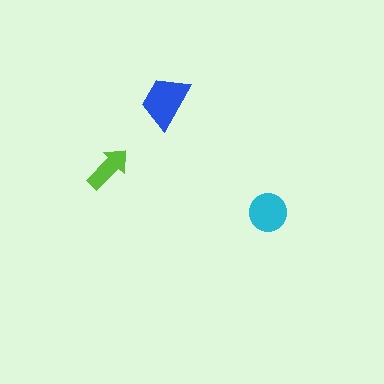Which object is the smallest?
The lime arrow.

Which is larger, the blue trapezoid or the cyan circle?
The blue trapezoid.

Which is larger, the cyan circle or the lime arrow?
The cyan circle.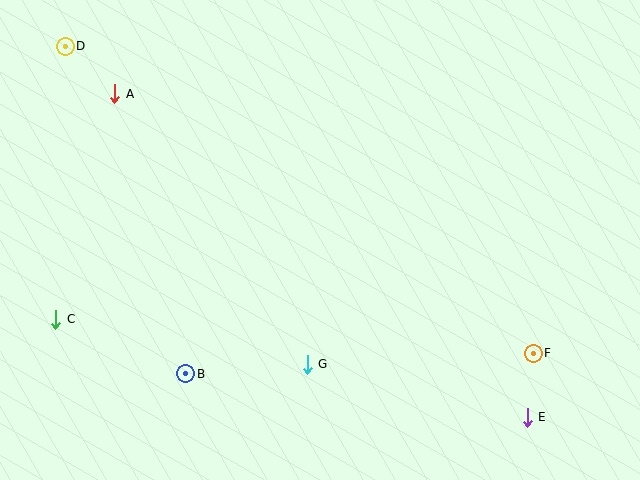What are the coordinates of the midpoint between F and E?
The midpoint between F and E is at (530, 385).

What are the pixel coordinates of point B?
Point B is at (186, 374).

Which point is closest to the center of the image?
Point G at (307, 364) is closest to the center.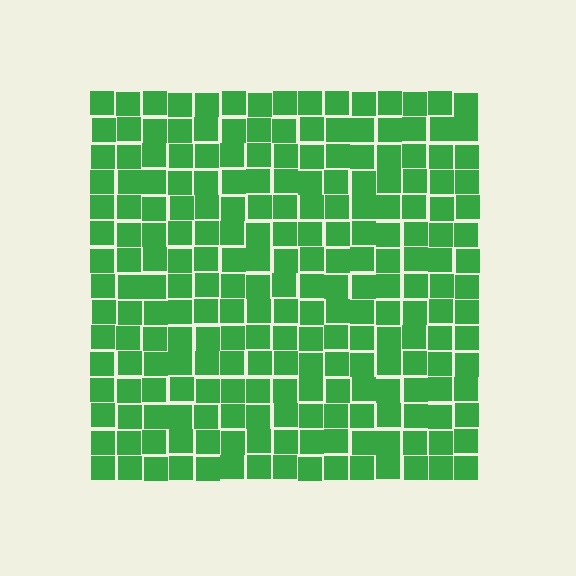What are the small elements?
The small elements are squares.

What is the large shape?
The large shape is a square.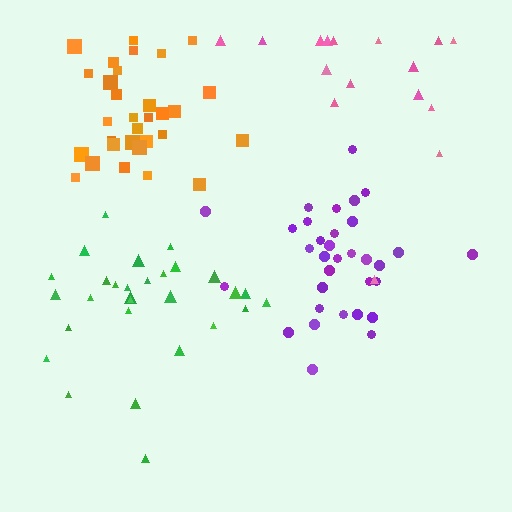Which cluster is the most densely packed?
Orange.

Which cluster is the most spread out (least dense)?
Pink.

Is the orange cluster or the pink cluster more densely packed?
Orange.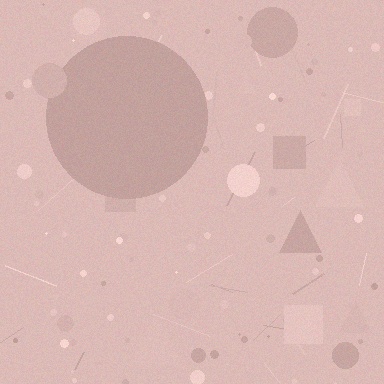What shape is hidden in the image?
A circle is hidden in the image.